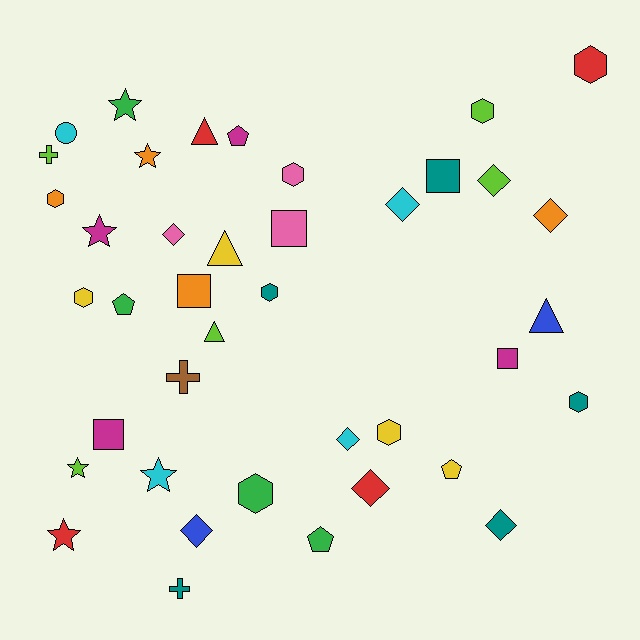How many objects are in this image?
There are 40 objects.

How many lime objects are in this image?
There are 5 lime objects.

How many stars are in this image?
There are 6 stars.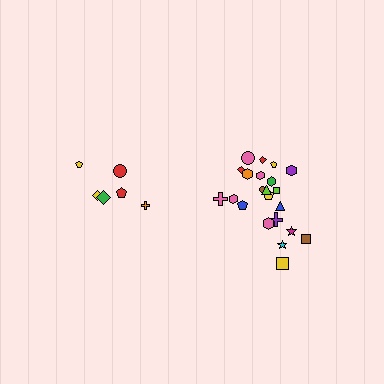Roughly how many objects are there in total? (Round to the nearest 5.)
Roughly 30 objects in total.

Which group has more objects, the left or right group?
The right group.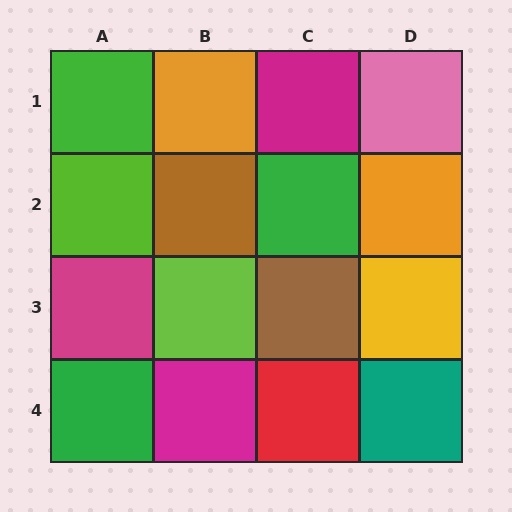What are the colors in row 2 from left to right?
Lime, brown, green, orange.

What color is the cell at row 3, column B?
Lime.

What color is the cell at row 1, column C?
Magenta.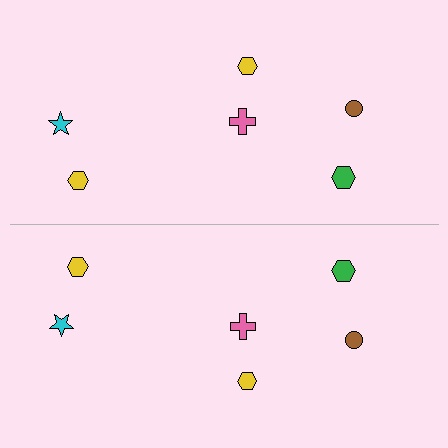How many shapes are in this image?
There are 12 shapes in this image.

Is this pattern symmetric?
Yes, this pattern has bilateral (reflection) symmetry.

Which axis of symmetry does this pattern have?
The pattern has a horizontal axis of symmetry running through the center of the image.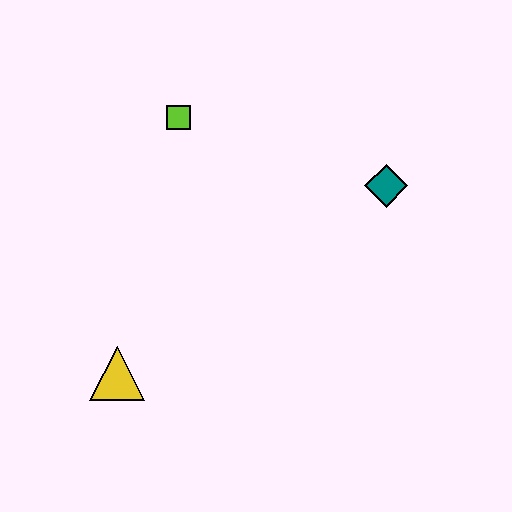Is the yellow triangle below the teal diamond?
Yes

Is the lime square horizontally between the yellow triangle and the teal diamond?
Yes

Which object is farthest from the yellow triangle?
The teal diamond is farthest from the yellow triangle.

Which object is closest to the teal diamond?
The lime square is closest to the teal diamond.